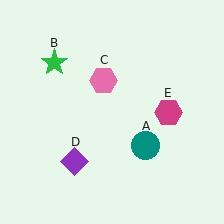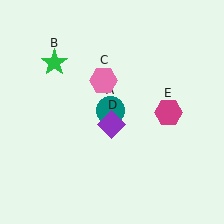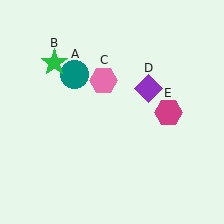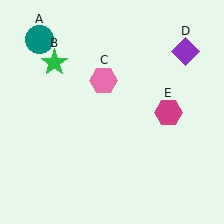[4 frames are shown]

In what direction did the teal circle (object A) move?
The teal circle (object A) moved up and to the left.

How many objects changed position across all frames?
2 objects changed position: teal circle (object A), purple diamond (object D).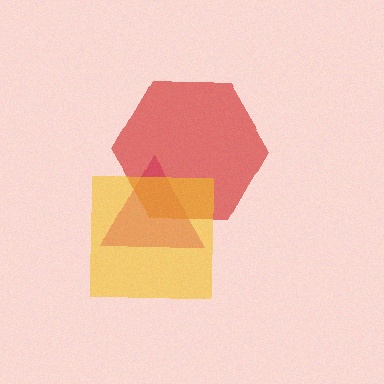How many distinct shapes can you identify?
There are 3 distinct shapes: a magenta triangle, a red hexagon, a yellow square.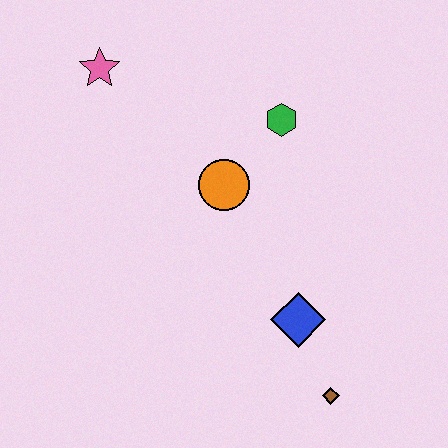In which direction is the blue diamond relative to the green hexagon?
The blue diamond is below the green hexagon.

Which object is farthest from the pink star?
The brown diamond is farthest from the pink star.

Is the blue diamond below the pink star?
Yes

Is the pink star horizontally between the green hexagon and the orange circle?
No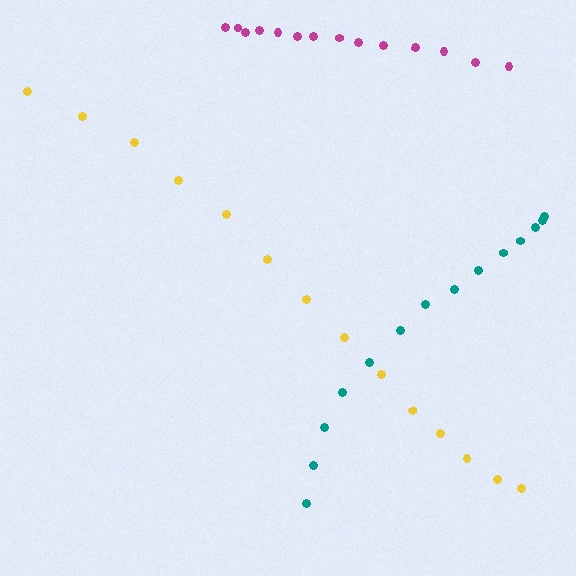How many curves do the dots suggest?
There are 3 distinct paths.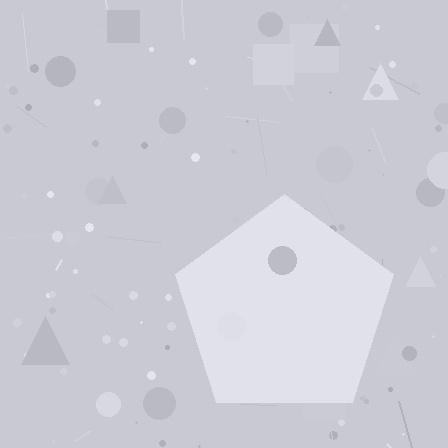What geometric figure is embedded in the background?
A pentagon is embedded in the background.